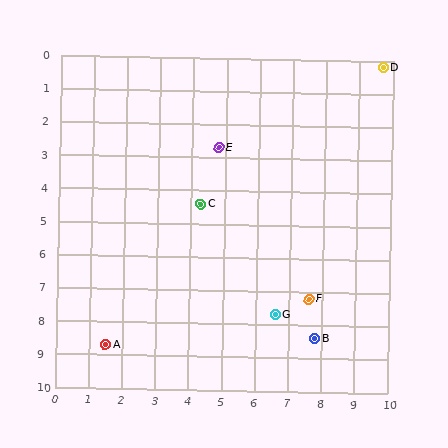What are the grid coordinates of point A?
Point A is at approximately (1.5, 8.7).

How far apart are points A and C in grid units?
Points A and C are about 5.1 grid units apart.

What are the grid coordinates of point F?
Point F is at approximately (7.6, 7.2).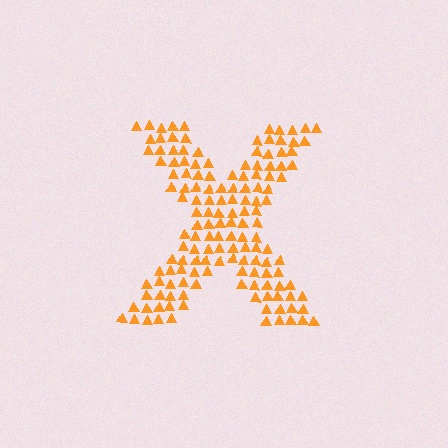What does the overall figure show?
The overall figure shows the letter X.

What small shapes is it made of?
It is made of small triangles.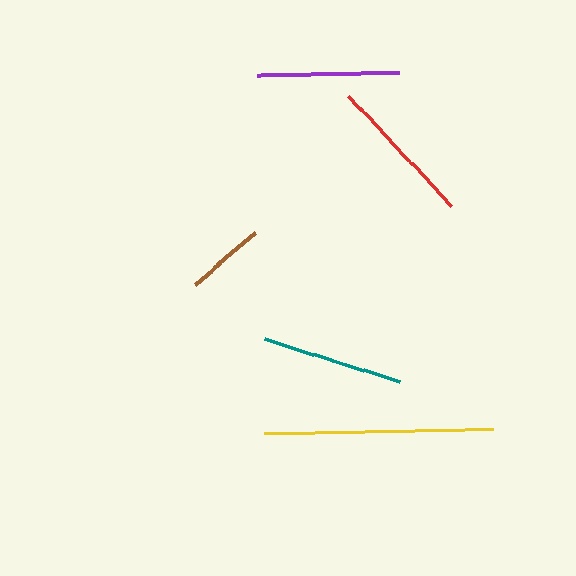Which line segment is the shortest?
The brown line is the shortest at approximately 79 pixels.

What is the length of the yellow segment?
The yellow segment is approximately 229 pixels long.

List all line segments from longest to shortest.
From longest to shortest: yellow, red, teal, purple, brown.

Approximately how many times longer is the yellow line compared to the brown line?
The yellow line is approximately 2.9 times the length of the brown line.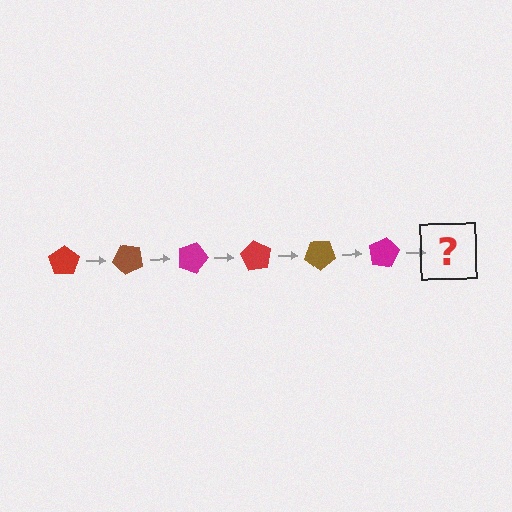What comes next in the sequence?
The next element should be a red pentagon, rotated 270 degrees from the start.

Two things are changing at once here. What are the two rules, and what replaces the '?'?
The two rules are that it rotates 45 degrees each step and the color cycles through red, brown, and magenta. The '?' should be a red pentagon, rotated 270 degrees from the start.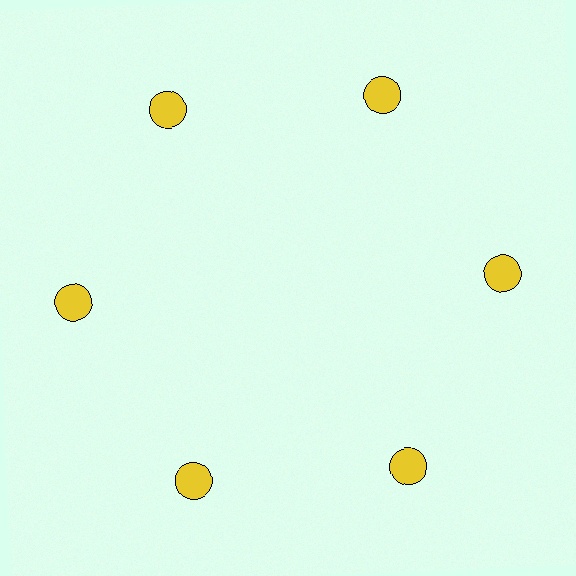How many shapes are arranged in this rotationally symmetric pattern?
There are 6 shapes, arranged in 6 groups of 1.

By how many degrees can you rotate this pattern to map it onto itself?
The pattern maps onto itself every 60 degrees of rotation.